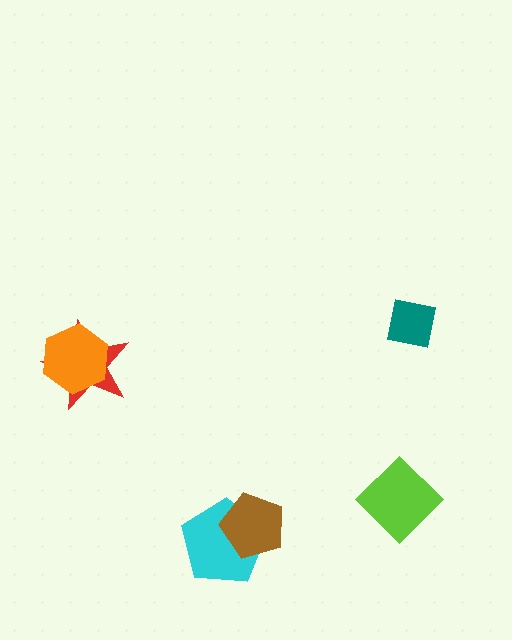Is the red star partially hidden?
Yes, it is partially covered by another shape.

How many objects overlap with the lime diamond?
0 objects overlap with the lime diamond.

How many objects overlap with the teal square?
0 objects overlap with the teal square.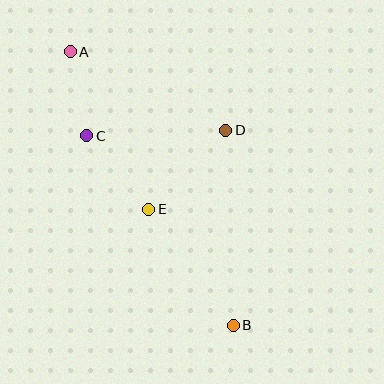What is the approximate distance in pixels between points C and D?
The distance between C and D is approximately 139 pixels.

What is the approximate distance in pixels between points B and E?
The distance between B and E is approximately 144 pixels.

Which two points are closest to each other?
Points A and C are closest to each other.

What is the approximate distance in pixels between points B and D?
The distance between B and D is approximately 195 pixels.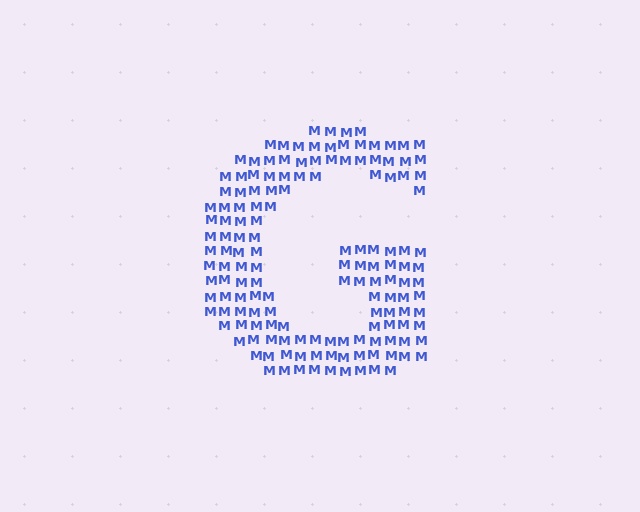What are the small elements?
The small elements are letter M's.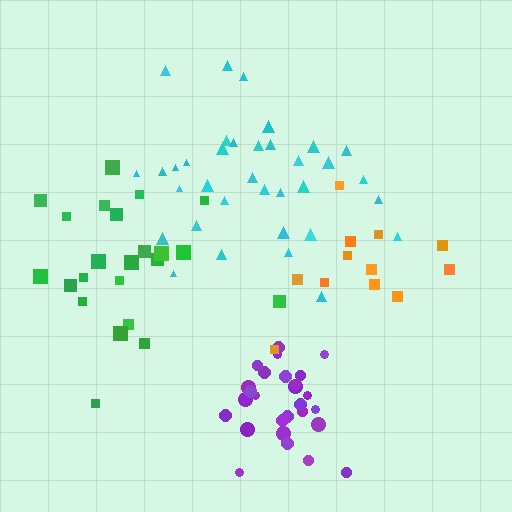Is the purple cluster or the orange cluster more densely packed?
Purple.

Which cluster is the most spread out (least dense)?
Orange.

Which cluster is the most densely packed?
Purple.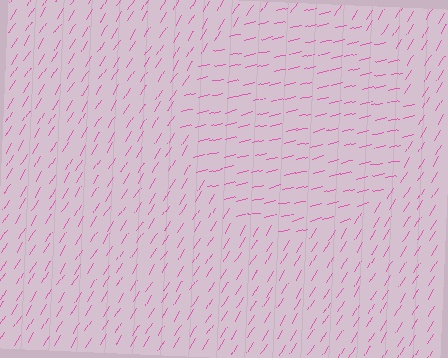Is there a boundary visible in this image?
Yes, there is a texture boundary formed by a change in line orientation.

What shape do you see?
I see a circle.